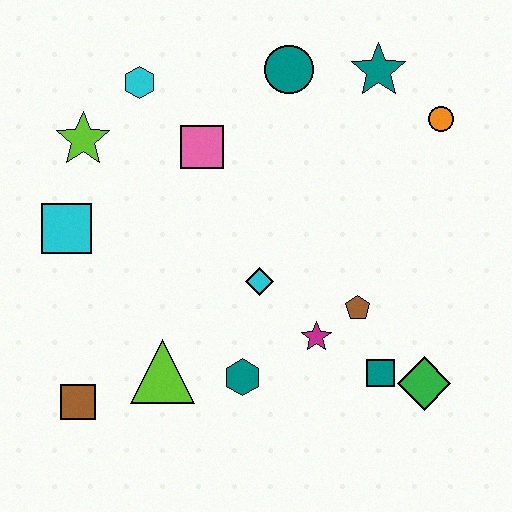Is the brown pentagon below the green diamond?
No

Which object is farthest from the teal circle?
The brown square is farthest from the teal circle.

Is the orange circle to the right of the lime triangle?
Yes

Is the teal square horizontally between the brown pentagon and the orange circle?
Yes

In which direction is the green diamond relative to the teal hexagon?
The green diamond is to the right of the teal hexagon.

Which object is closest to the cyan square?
The lime star is closest to the cyan square.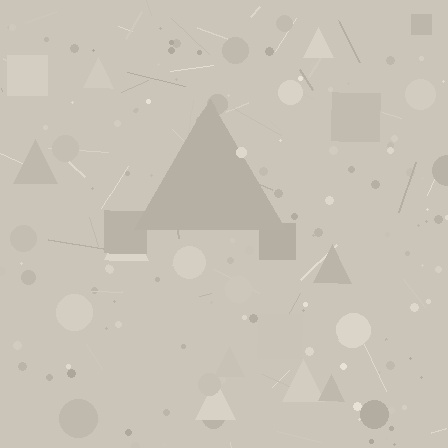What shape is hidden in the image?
A triangle is hidden in the image.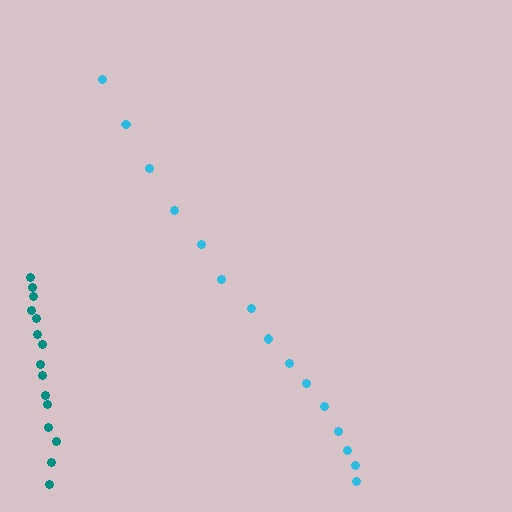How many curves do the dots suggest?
There are 2 distinct paths.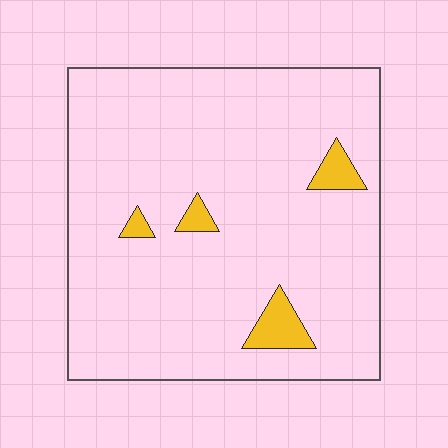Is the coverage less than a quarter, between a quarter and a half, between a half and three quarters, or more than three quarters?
Less than a quarter.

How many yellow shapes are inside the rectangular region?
4.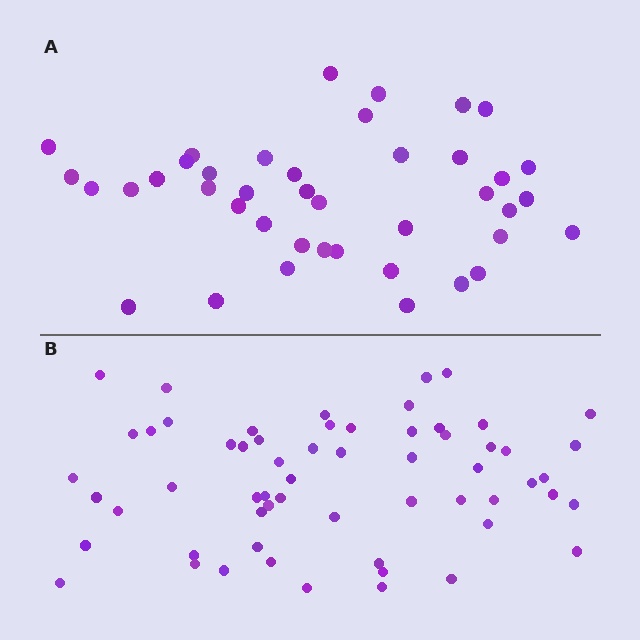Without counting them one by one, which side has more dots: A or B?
Region B (the bottom region) has more dots.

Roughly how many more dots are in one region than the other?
Region B has approximately 20 more dots than region A.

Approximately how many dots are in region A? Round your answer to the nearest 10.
About 40 dots. (The exact count is 41, which rounds to 40.)